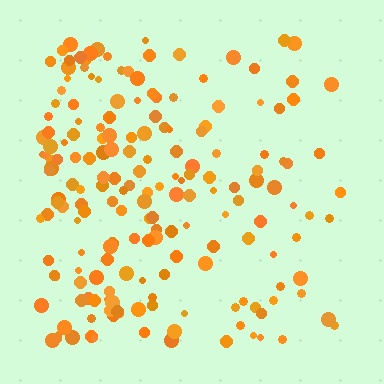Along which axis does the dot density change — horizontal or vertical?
Horizontal.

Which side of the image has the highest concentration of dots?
The left.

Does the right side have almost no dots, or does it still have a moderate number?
Still a moderate number, just noticeably fewer than the left.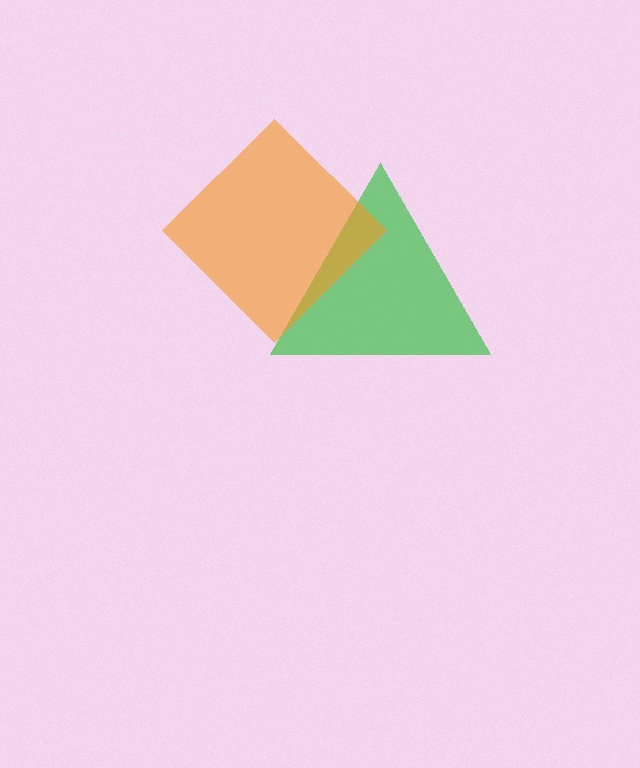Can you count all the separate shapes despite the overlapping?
Yes, there are 2 separate shapes.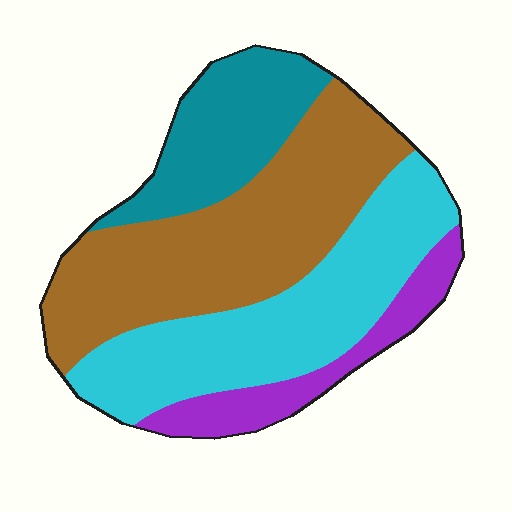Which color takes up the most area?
Brown, at roughly 40%.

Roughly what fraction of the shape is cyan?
Cyan covers around 30% of the shape.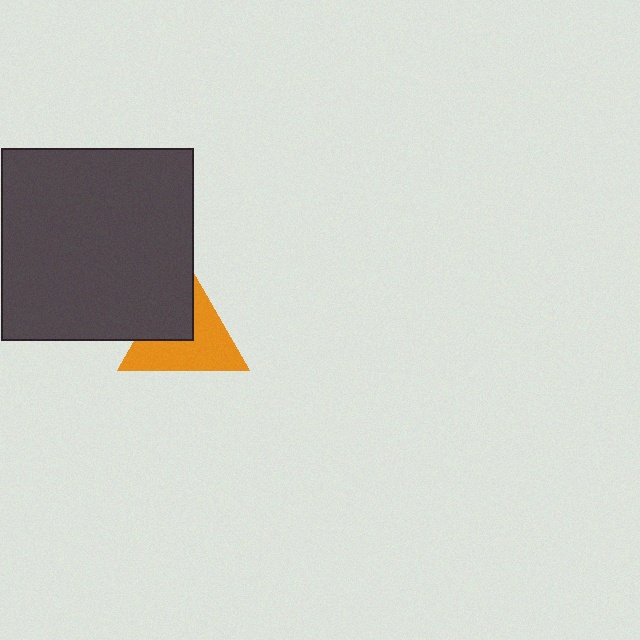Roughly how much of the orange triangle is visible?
About half of it is visible (roughly 62%).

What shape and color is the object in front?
The object in front is a dark gray square.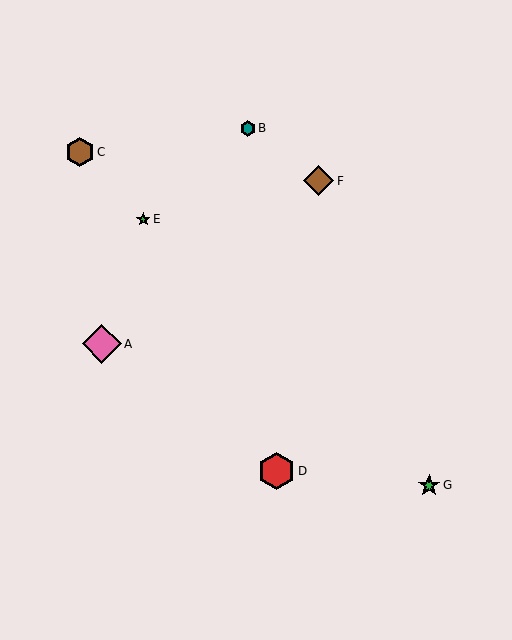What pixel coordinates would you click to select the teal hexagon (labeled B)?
Click at (248, 128) to select the teal hexagon B.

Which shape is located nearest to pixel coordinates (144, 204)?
The green star (labeled E) at (143, 219) is nearest to that location.